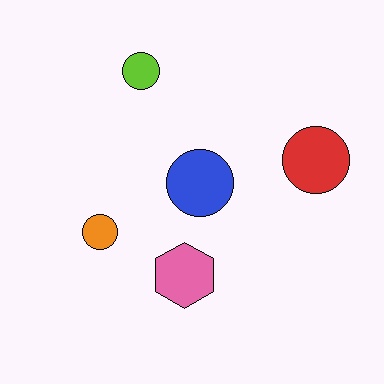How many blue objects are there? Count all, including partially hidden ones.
There is 1 blue object.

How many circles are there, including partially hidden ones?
There are 4 circles.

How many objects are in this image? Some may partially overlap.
There are 5 objects.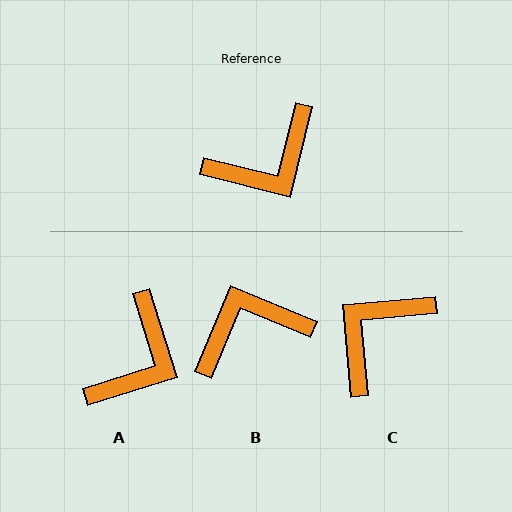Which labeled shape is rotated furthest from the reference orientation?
B, about 171 degrees away.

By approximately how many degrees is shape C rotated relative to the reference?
Approximately 161 degrees clockwise.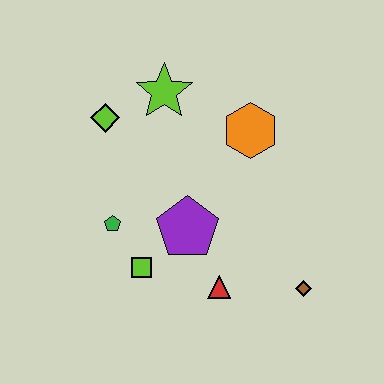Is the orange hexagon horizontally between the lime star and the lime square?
No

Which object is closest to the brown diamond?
The red triangle is closest to the brown diamond.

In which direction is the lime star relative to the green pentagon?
The lime star is above the green pentagon.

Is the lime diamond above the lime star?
No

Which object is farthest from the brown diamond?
The lime diamond is farthest from the brown diamond.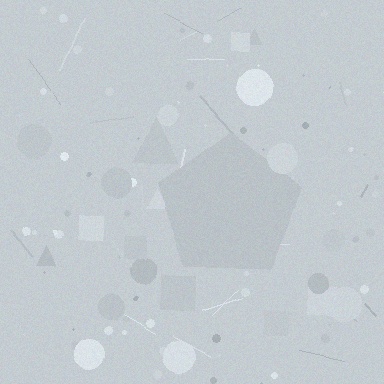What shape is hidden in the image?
A pentagon is hidden in the image.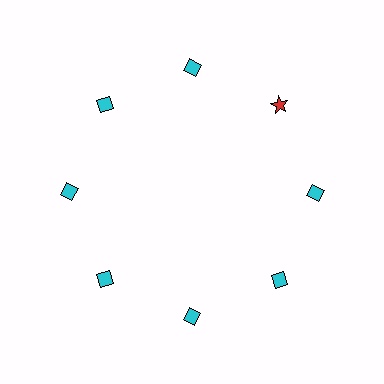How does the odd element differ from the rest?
It differs in both color (red instead of cyan) and shape (star instead of diamond).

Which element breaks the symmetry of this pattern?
The red star at roughly the 2 o'clock position breaks the symmetry. All other shapes are cyan diamonds.